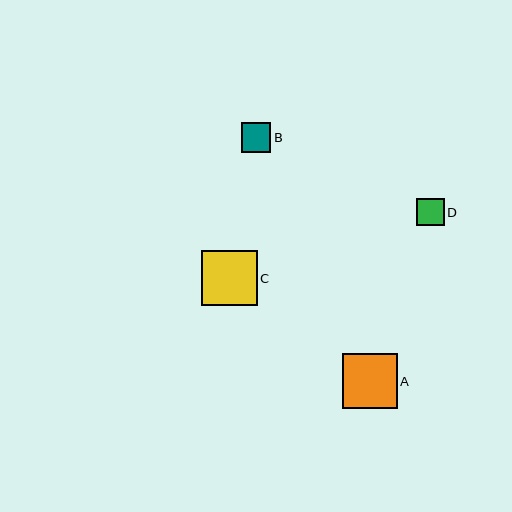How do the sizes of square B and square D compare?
Square B and square D are approximately the same size.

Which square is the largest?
Square C is the largest with a size of approximately 56 pixels.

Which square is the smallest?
Square D is the smallest with a size of approximately 27 pixels.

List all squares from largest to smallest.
From largest to smallest: C, A, B, D.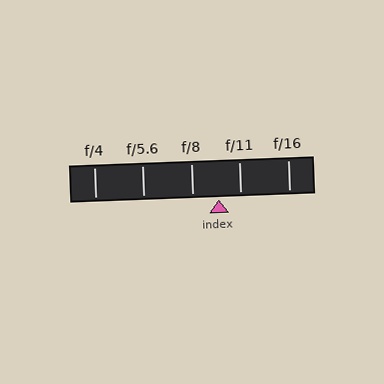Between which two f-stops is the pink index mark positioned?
The index mark is between f/8 and f/11.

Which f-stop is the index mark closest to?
The index mark is closest to f/11.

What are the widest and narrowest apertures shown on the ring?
The widest aperture shown is f/4 and the narrowest is f/16.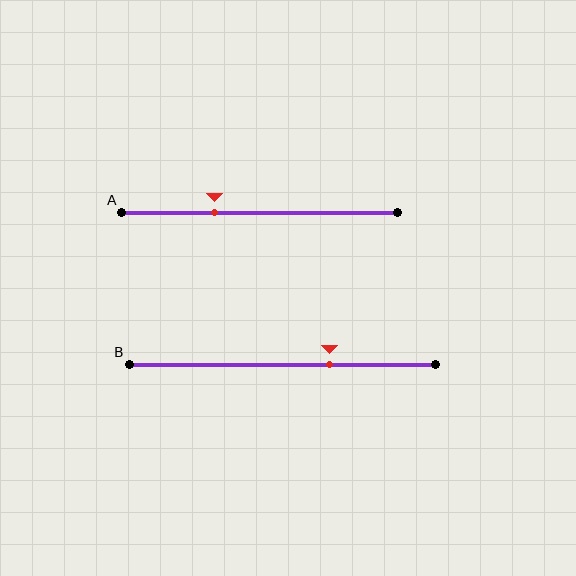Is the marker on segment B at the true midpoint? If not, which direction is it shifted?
No, the marker on segment B is shifted to the right by about 15% of the segment length.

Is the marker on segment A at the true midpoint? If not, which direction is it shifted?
No, the marker on segment A is shifted to the left by about 16% of the segment length.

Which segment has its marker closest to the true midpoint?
Segment B has its marker closest to the true midpoint.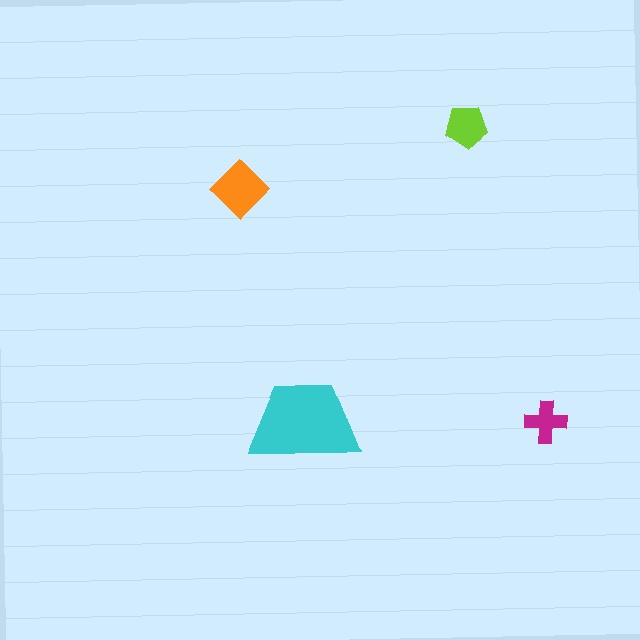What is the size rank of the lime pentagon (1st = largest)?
3rd.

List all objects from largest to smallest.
The cyan trapezoid, the orange diamond, the lime pentagon, the magenta cross.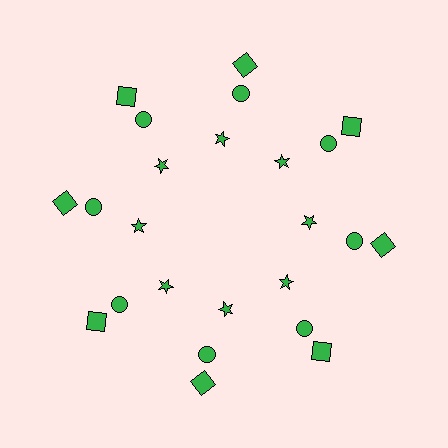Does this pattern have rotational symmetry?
Yes, this pattern has 8-fold rotational symmetry. It looks the same after rotating 45 degrees around the center.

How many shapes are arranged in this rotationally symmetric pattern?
There are 24 shapes, arranged in 8 groups of 3.